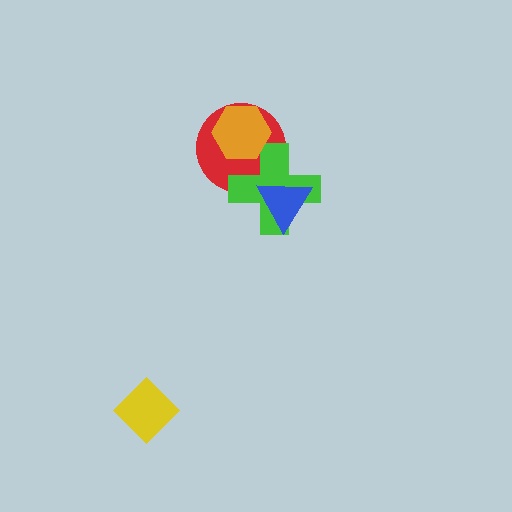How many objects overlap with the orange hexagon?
2 objects overlap with the orange hexagon.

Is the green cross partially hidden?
Yes, it is partially covered by another shape.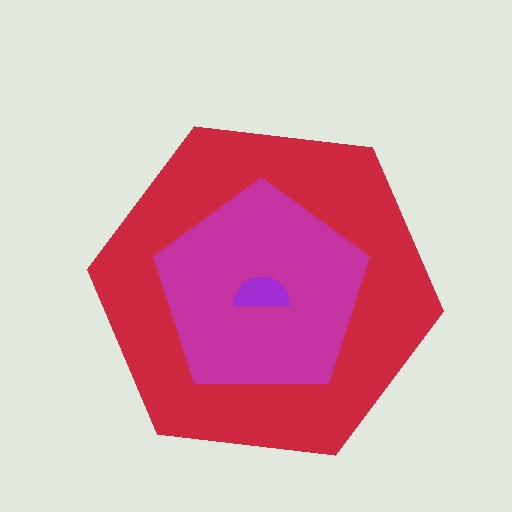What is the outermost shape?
The red hexagon.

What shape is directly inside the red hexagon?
The magenta pentagon.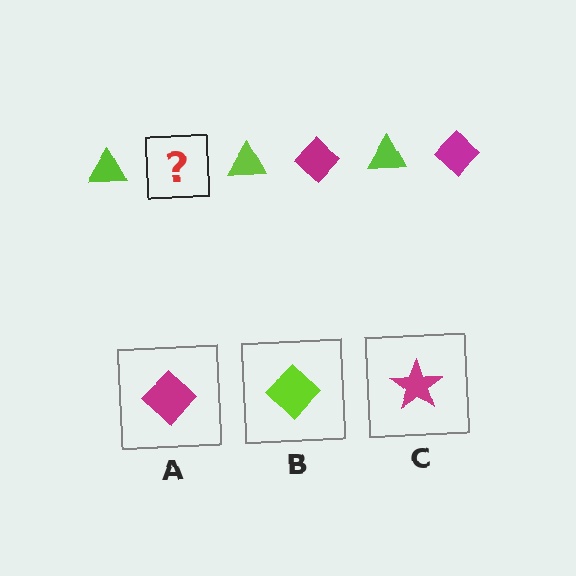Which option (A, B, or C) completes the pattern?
A.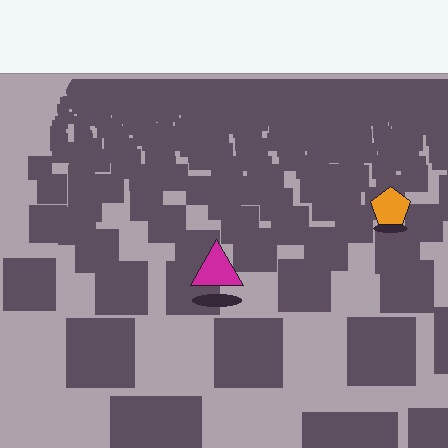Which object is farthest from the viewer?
The orange pentagon is farthest from the viewer. It appears smaller and the ground texture around it is denser.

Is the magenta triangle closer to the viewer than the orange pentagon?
Yes. The magenta triangle is closer — you can tell from the texture gradient: the ground texture is coarser near it.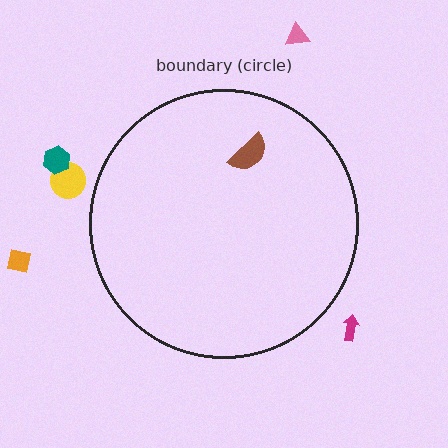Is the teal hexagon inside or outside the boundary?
Outside.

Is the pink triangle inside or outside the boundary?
Outside.